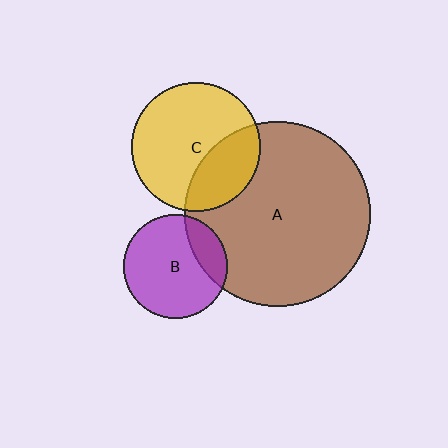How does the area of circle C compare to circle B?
Approximately 1.5 times.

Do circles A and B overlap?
Yes.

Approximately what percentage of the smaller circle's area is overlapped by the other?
Approximately 20%.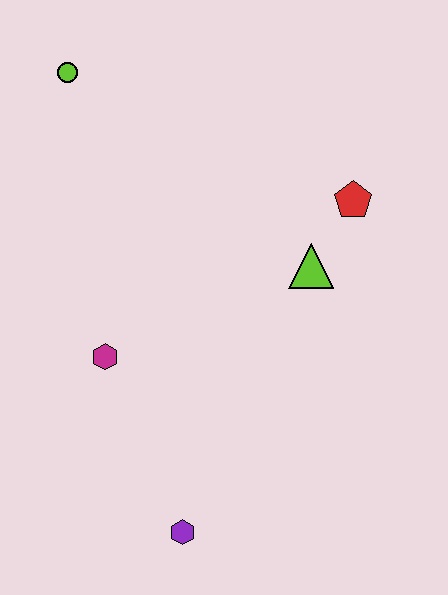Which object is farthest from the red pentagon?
The purple hexagon is farthest from the red pentagon.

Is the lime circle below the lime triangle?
No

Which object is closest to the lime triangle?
The red pentagon is closest to the lime triangle.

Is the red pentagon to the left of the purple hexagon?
No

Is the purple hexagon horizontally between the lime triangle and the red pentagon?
No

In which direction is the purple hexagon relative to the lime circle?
The purple hexagon is below the lime circle.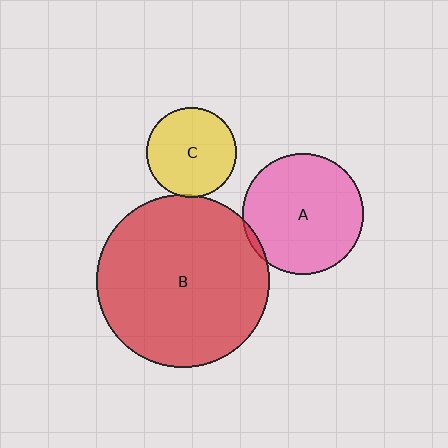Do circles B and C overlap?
Yes.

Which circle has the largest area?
Circle B (red).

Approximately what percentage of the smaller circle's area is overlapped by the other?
Approximately 5%.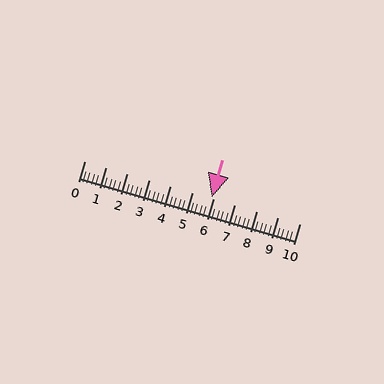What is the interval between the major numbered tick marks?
The major tick marks are spaced 1 units apart.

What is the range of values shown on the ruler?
The ruler shows values from 0 to 10.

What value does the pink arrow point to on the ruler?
The pink arrow points to approximately 5.9.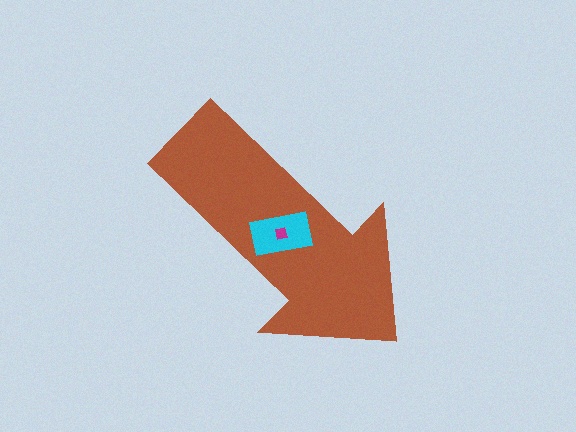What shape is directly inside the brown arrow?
The cyan rectangle.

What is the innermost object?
The magenta square.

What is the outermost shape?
The brown arrow.